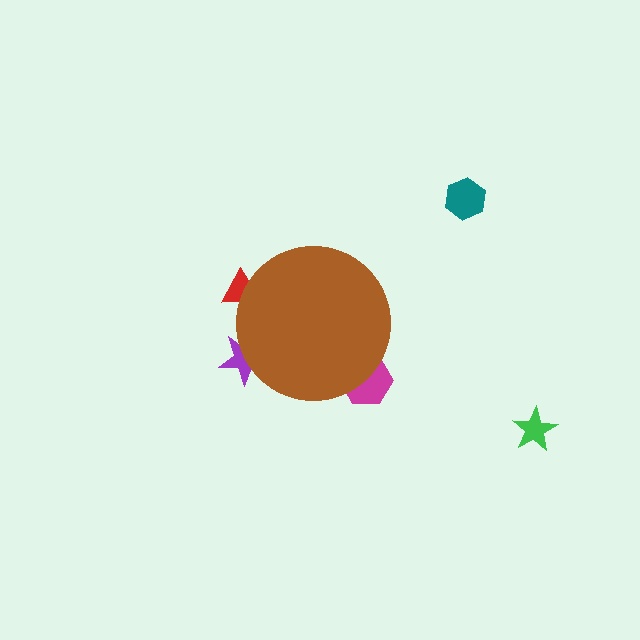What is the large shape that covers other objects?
A brown circle.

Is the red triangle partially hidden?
Yes, the red triangle is partially hidden behind the brown circle.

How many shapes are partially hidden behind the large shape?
3 shapes are partially hidden.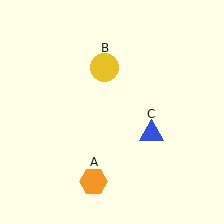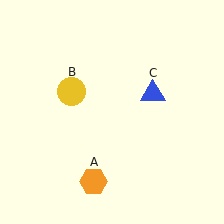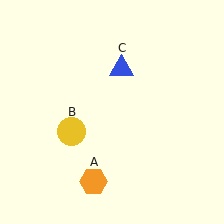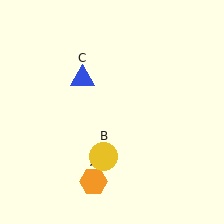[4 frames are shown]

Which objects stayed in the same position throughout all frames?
Orange hexagon (object A) remained stationary.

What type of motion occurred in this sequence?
The yellow circle (object B), blue triangle (object C) rotated counterclockwise around the center of the scene.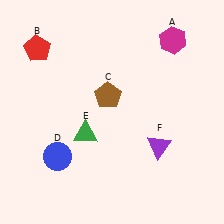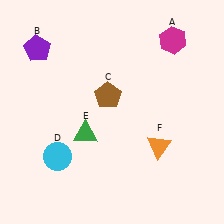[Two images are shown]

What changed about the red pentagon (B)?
In Image 1, B is red. In Image 2, it changed to purple.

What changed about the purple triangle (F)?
In Image 1, F is purple. In Image 2, it changed to orange.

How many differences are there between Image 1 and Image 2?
There are 3 differences between the two images.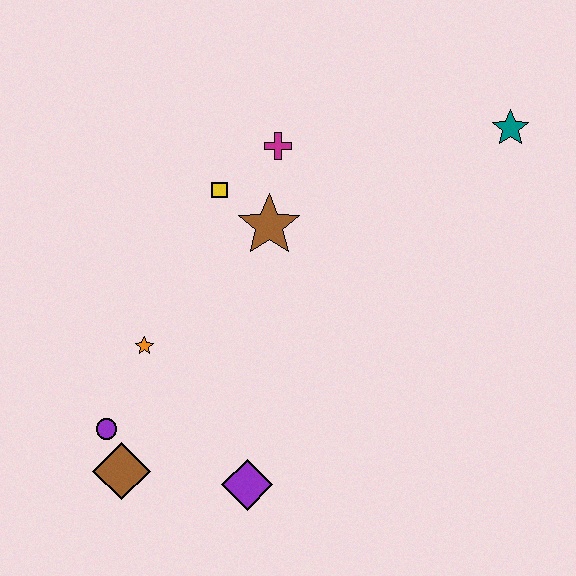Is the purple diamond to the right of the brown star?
No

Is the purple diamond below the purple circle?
Yes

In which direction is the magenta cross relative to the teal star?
The magenta cross is to the left of the teal star.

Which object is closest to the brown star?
The yellow square is closest to the brown star.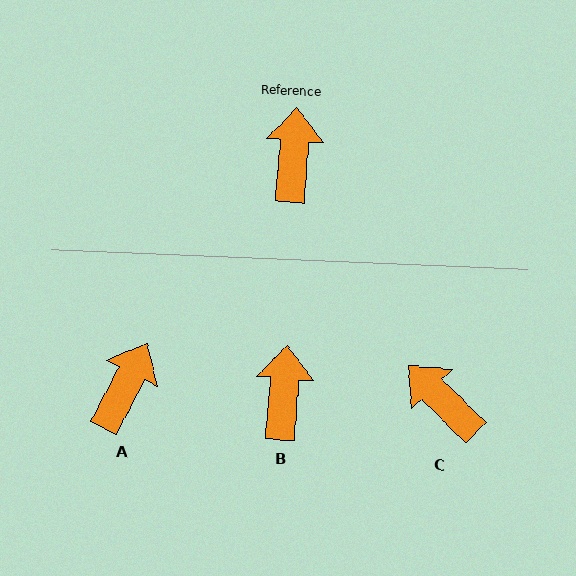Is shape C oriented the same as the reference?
No, it is off by about 49 degrees.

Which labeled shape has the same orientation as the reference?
B.